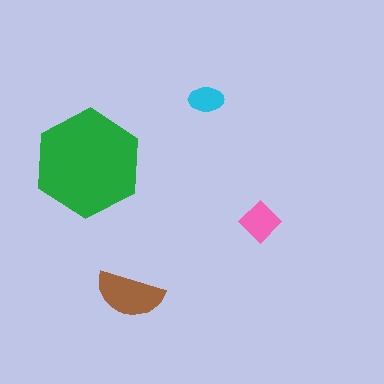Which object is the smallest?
The cyan ellipse.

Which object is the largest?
The green hexagon.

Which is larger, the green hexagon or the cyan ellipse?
The green hexagon.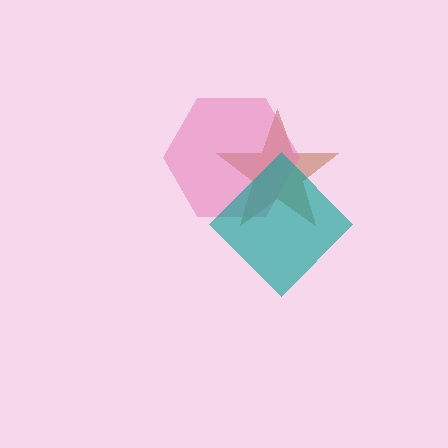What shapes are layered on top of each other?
The layered shapes are: a brown star, a pink hexagon, a teal diamond.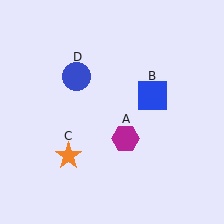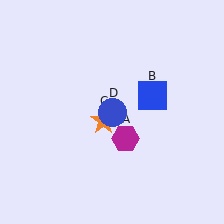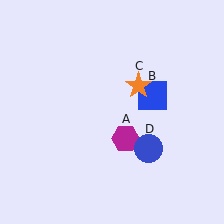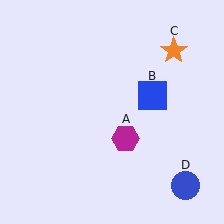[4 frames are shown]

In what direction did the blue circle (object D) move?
The blue circle (object D) moved down and to the right.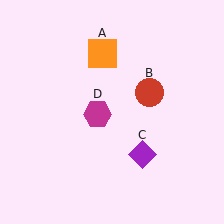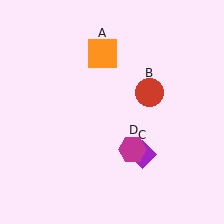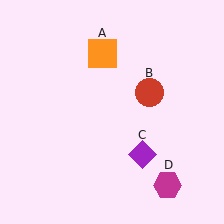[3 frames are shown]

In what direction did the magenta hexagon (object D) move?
The magenta hexagon (object D) moved down and to the right.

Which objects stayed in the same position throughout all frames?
Orange square (object A) and red circle (object B) and purple diamond (object C) remained stationary.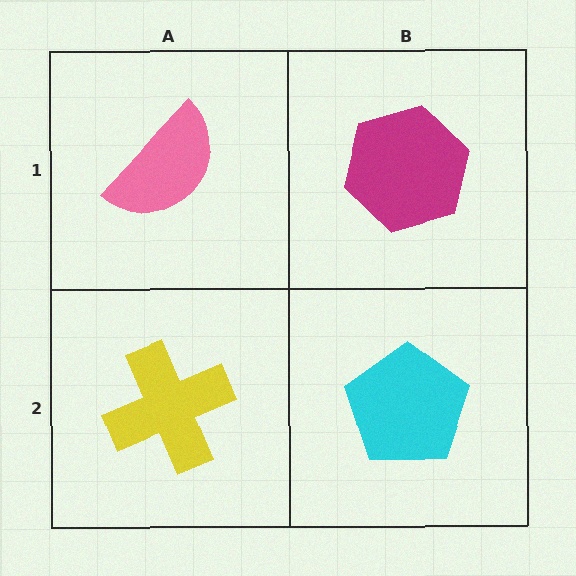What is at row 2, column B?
A cyan pentagon.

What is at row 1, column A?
A pink semicircle.